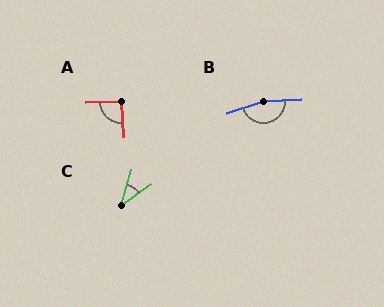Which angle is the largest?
B, at approximately 165 degrees.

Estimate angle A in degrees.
Approximately 93 degrees.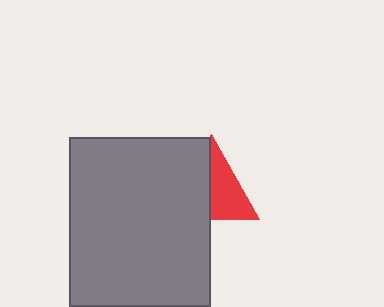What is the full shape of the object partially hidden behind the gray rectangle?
The partially hidden object is a red triangle.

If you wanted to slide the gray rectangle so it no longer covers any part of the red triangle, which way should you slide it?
Slide it left — that is the most direct way to separate the two shapes.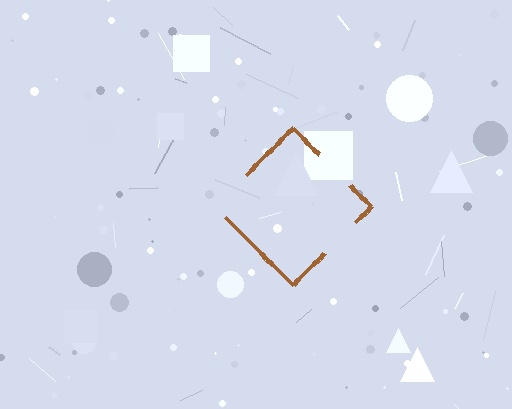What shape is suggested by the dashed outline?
The dashed outline suggests a diamond.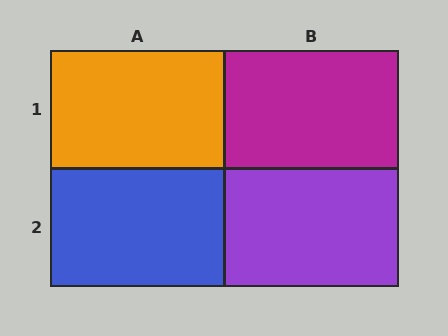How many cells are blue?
1 cell is blue.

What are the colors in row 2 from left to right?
Blue, purple.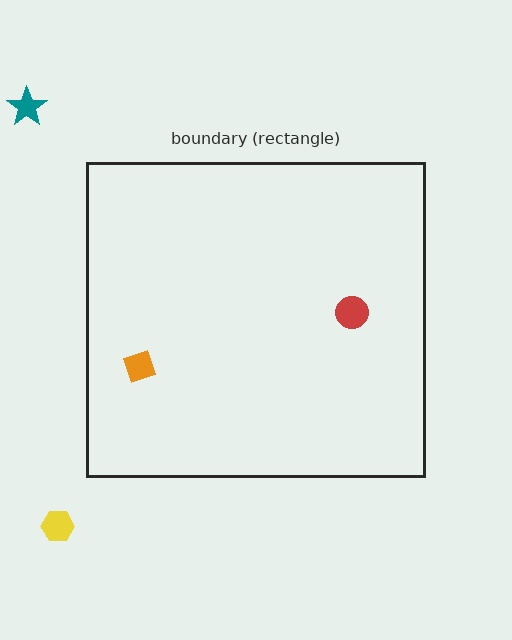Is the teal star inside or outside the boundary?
Outside.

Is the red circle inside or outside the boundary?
Inside.